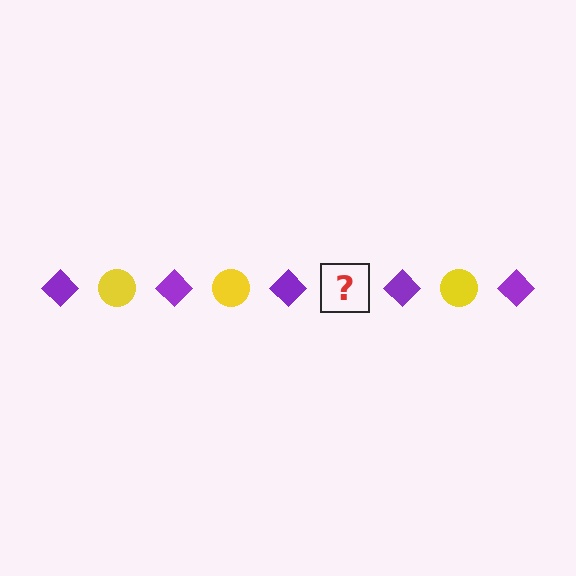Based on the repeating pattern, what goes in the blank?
The blank should be a yellow circle.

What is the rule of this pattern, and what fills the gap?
The rule is that the pattern alternates between purple diamond and yellow circle. The gap should be filled with a yellow circle.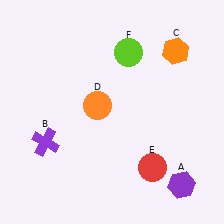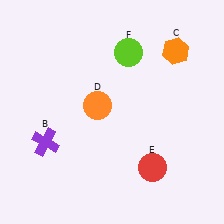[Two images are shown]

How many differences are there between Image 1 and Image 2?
There is 1 difference between the two images.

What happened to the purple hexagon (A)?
The purple hexagon (A) was removed in Image 2. It was in the bottom-right area of Image 1.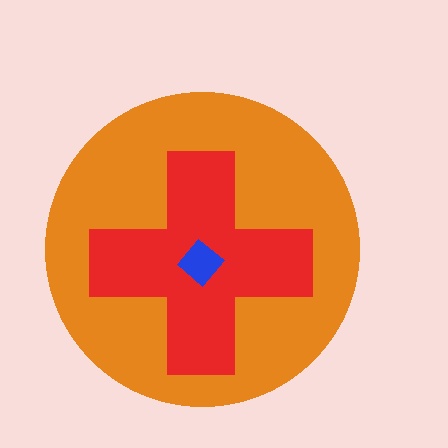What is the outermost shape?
The orange circle.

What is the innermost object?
The blue diamond.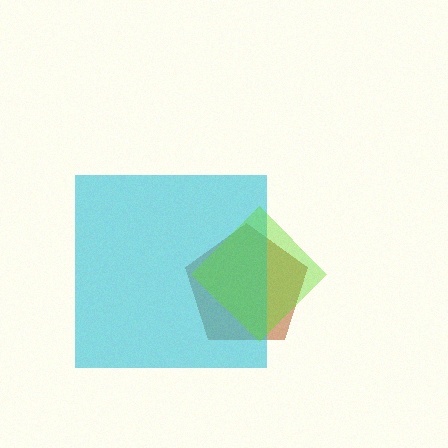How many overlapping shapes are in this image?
There are 3 overlapping shapes in the image.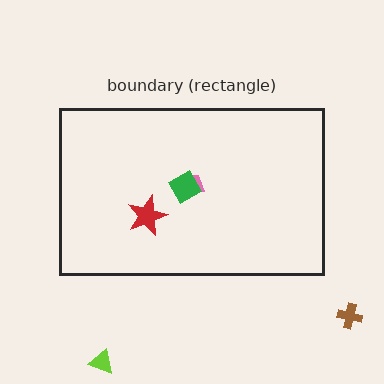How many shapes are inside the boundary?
3 inside, 2 outside.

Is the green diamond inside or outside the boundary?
Inside.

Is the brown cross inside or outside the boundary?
Outside.